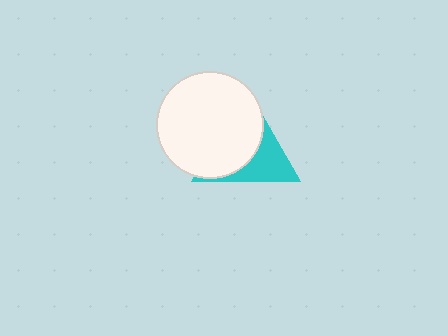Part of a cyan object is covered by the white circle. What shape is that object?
It is a triangle.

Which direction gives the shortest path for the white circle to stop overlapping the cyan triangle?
Moving left gives the shortest separation.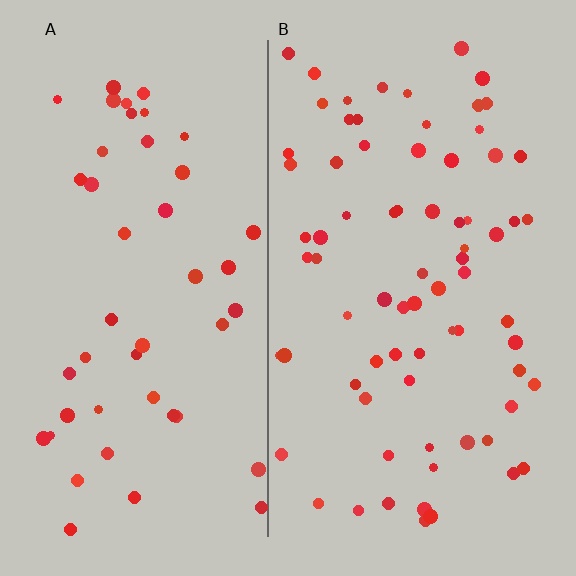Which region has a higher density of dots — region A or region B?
B (the right).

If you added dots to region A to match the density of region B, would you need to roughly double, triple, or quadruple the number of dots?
Approximately double.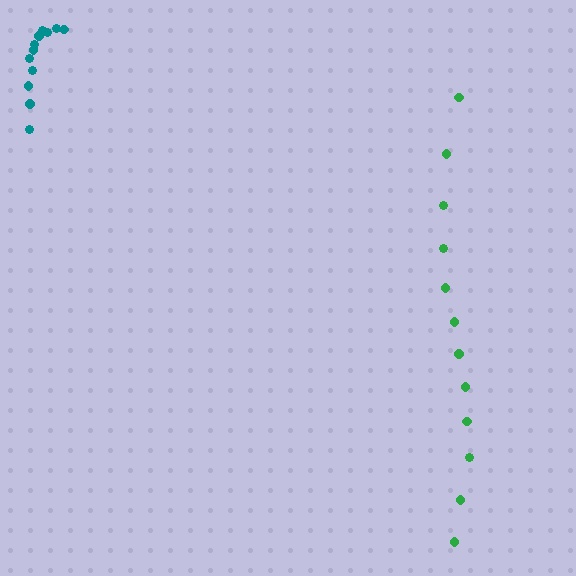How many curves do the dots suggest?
There are 2 distinct paths.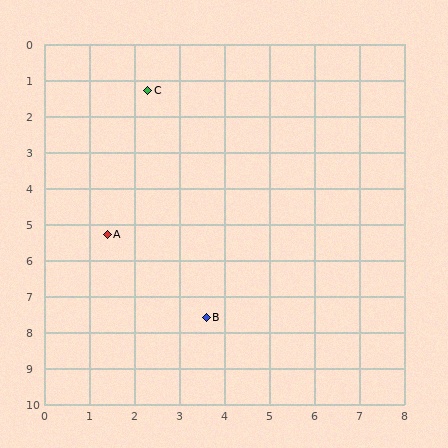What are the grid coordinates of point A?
Point A is at approximately (1.4, 5.3).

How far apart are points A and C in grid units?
Points A and C are about 4.1 grid units apart.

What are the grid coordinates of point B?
Point B is at approximately (3.6, 7.6).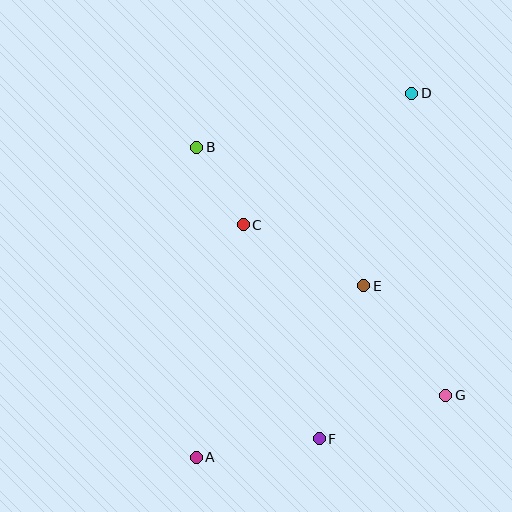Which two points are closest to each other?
Points B and C are closest to each other.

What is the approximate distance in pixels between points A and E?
The distance between A and E is approximately 240 pixels.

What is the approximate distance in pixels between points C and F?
The distance between C and F is approximately 227 pixels.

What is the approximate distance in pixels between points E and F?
The distance between E and F is approximately 159 pixels.